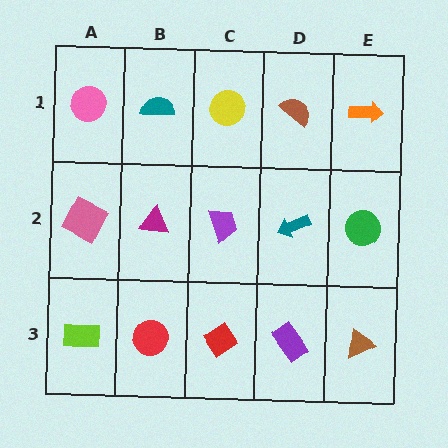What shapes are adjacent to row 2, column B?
A teal semicircle (row 1, column B), a red circle (row 3, column B), a pink square (row 2, column A), a purple trapezoid (row 2, column C).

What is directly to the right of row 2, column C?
A teal arrow.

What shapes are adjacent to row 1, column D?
A teal arrow (row 2, column D), a yellow circle (row 1, column C), an orange arrow (row 1, column E).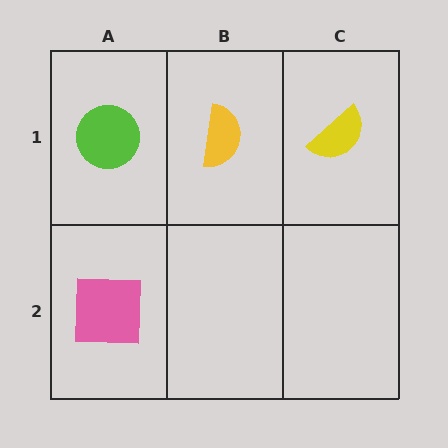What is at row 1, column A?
A lime circle.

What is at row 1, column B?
A yellow semicircle.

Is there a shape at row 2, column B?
No, that cell is empty.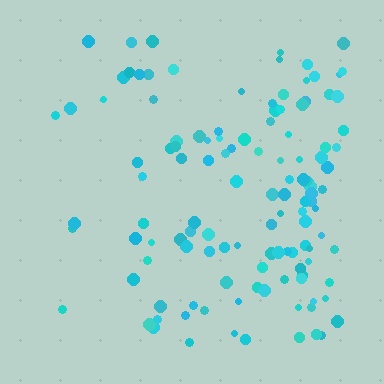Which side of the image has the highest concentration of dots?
The right.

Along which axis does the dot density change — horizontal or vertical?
Horizontal.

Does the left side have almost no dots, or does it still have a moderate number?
Still a moderate number, just noticeably fewer than the right.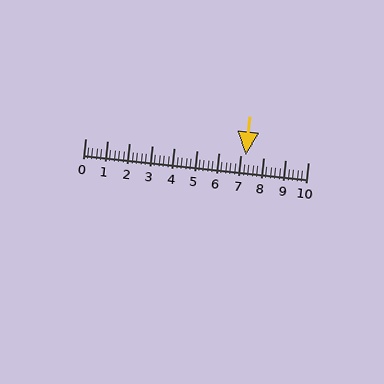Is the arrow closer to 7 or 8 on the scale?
The arrow is closer to 7.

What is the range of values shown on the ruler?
The ruler shows values from 0 to 10.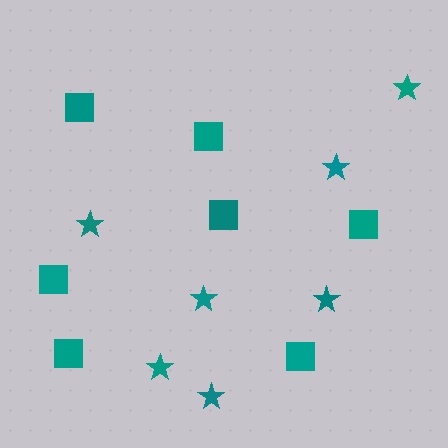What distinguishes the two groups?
There are 2 groups: one group of squares (7) and one group of stars (7).